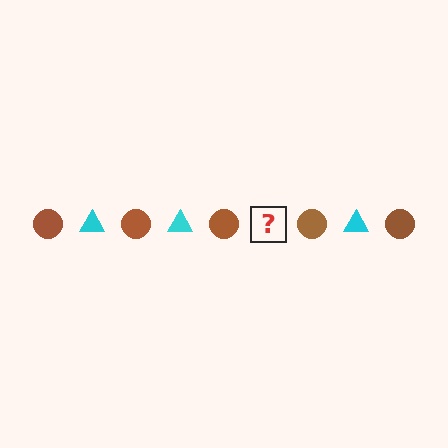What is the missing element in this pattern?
The missing element is a cyan triangle.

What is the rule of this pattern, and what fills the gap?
The rule is that the pattern alternates between brown circle and cyan triangle. The gap should be filled with a cyan triangle.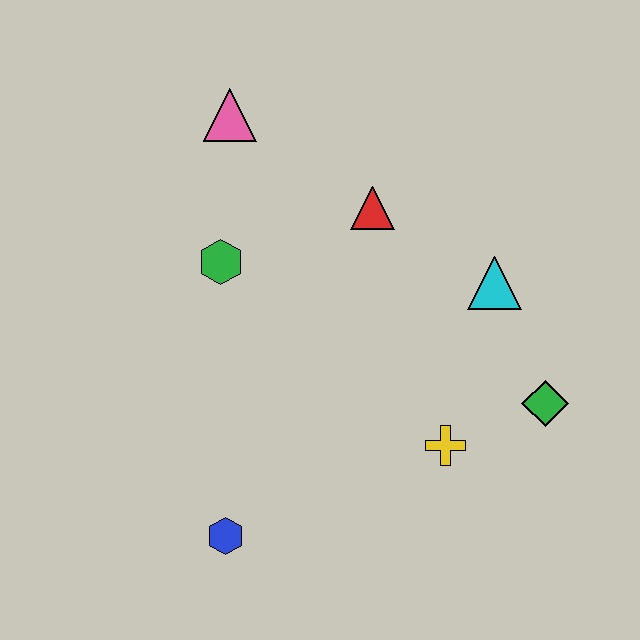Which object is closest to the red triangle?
The cyan triangle is closest to the red triangle.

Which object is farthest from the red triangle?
The blue hexagon is farthest from the red triangle.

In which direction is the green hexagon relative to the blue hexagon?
The green hexagon is above the blue hexagon.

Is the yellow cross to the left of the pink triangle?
No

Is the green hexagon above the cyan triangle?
Yes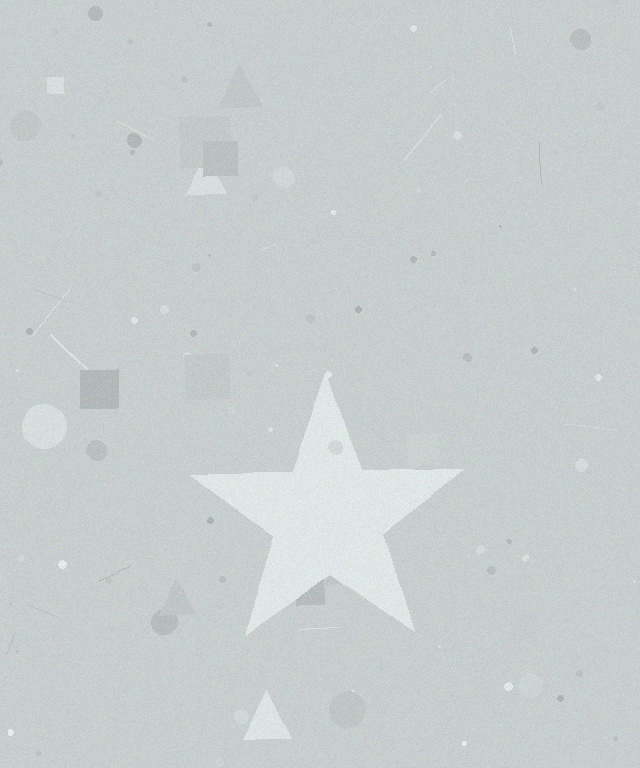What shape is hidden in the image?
A star is hidden in the image.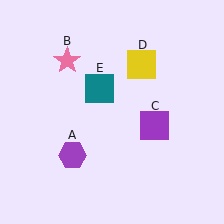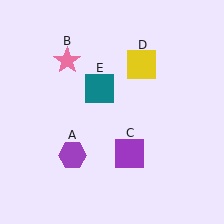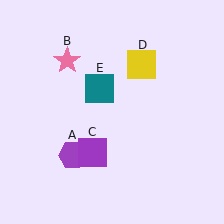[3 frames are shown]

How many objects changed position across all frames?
1 object changed position: purple square (object C).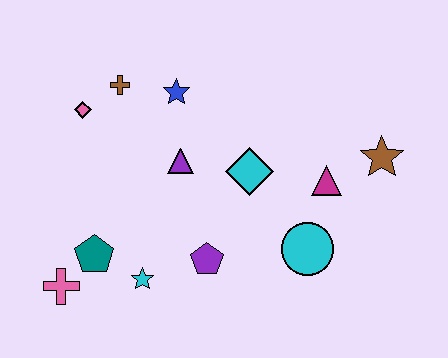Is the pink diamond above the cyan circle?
Yes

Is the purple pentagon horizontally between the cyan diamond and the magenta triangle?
No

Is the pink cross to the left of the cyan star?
Yes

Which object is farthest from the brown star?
The pink cross is farthest from the brown star.